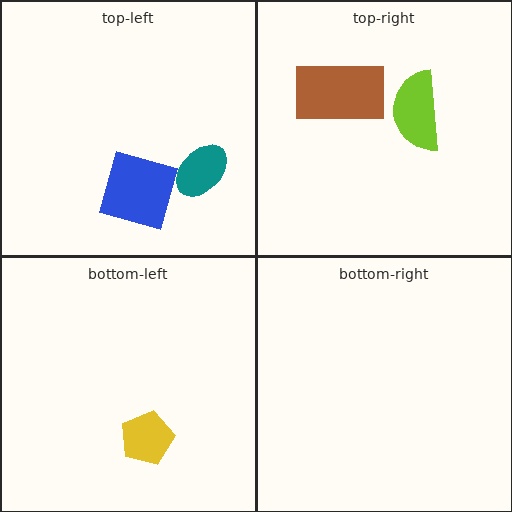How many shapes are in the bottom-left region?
1.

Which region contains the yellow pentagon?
The bottom-left region.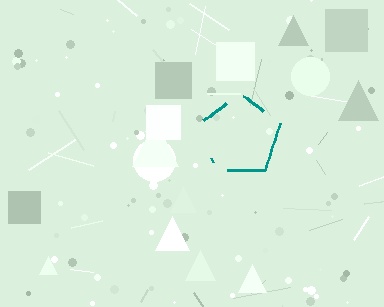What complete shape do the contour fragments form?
The contour fragments form a pentagon.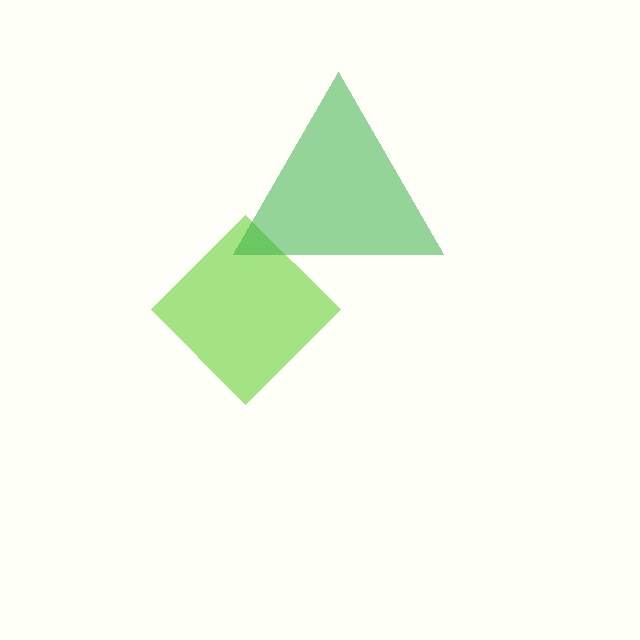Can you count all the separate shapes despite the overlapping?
Yes, there are 2 separate shapes.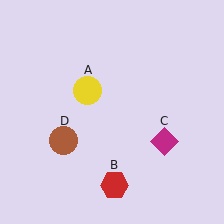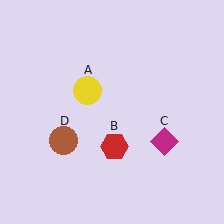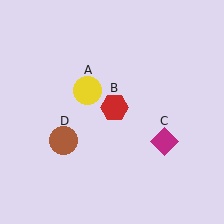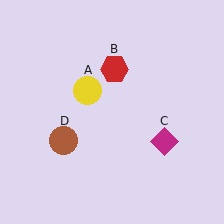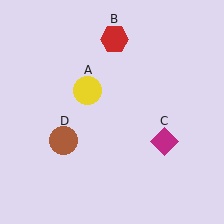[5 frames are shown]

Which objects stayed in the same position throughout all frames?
Yellow circle (object A) and magenta diamond (object C) and brown circle (object D) remained stationary.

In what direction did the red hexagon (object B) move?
The red hexagon (object B) moved up.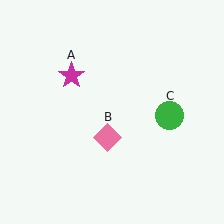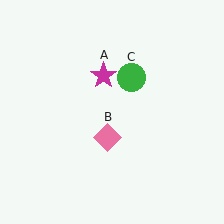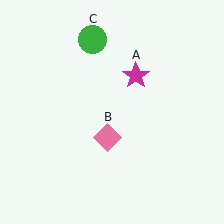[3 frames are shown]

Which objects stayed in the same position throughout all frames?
Pink diamond (object B) remained stationary.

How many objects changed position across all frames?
2 objects changed position: magenta star (object A), green circle (object C).